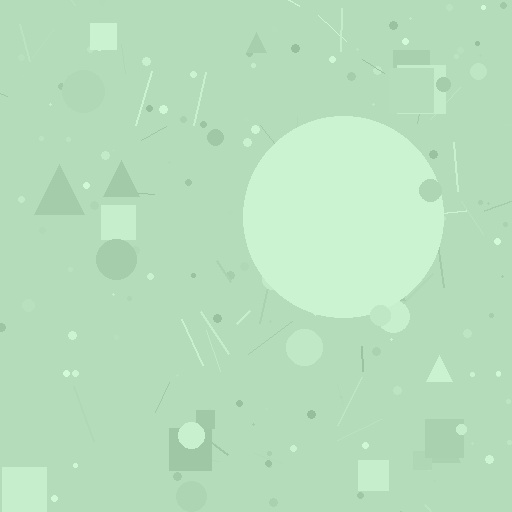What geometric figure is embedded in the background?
A circle is embedded in the background.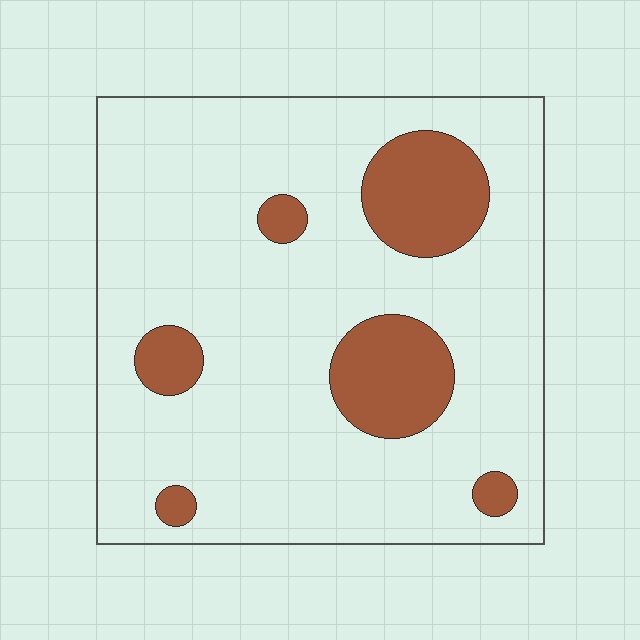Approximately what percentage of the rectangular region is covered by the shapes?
Approximately 15%.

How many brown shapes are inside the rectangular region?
6.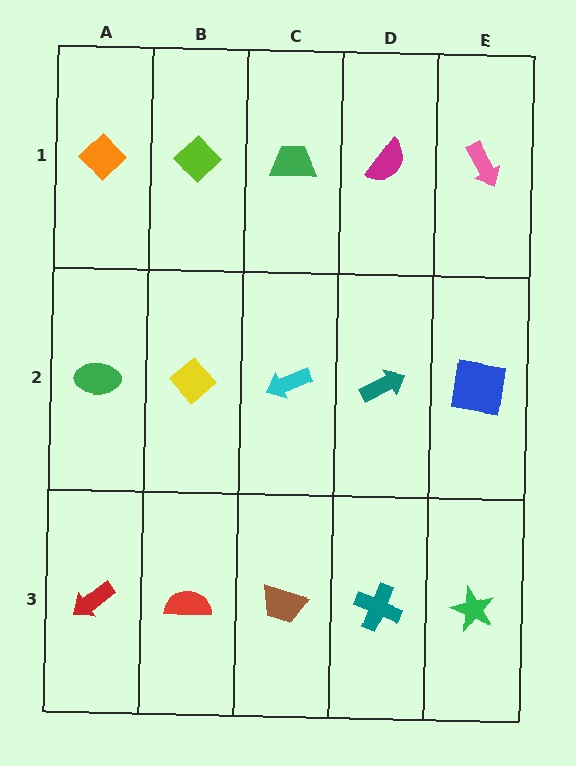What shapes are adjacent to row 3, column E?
A blue square (row 2, column E), a teal cross (row 3, column D).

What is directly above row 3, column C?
A cyan arrow.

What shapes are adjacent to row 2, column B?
A lime diamond (row 1, column B), a red semicircle (row 3, column B), a green ellipse (row 2, column A), a cyan arrow (row 2, column C).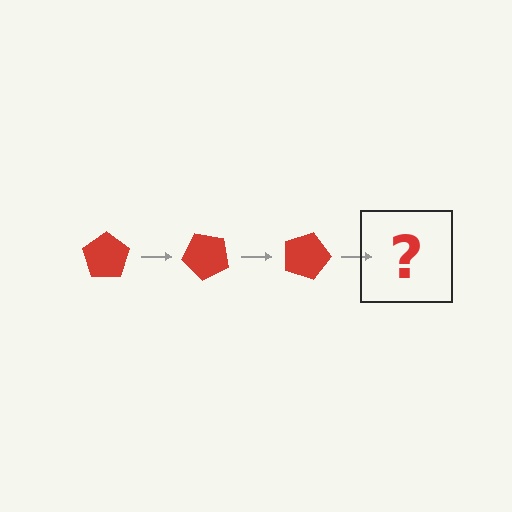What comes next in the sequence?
The next element should be a red pentagon rotated 135 degrees.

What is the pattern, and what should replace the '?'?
The pattern is that the pentagon rotates 45 degrees each step. The '?' should be a red pentagon rotated 135 degrees.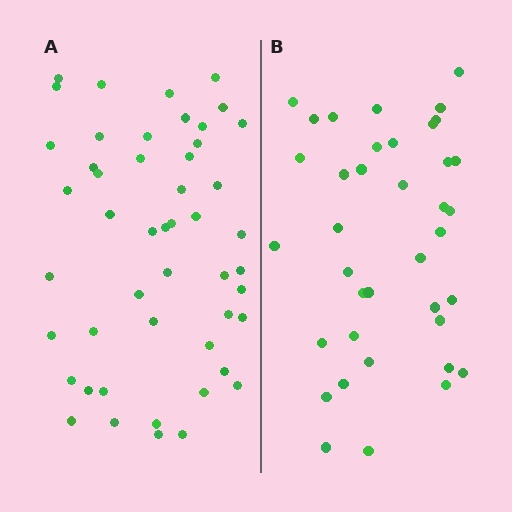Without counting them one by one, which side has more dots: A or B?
Region A (the left region) has more dots.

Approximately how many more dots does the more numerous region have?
Region A has roughly 12 or so more dots than region B.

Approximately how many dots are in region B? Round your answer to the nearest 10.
About 40 dots. (The exact count is 38, which rounds to 40.)